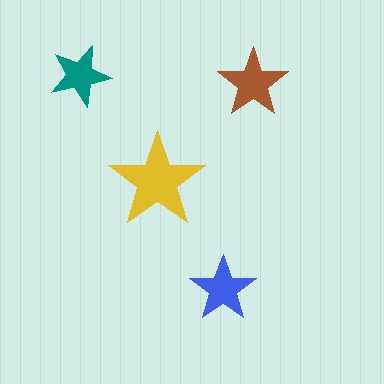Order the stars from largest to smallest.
the yellow one, the brown one, the blue one, the teal one.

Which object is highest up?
The teal star is topmost.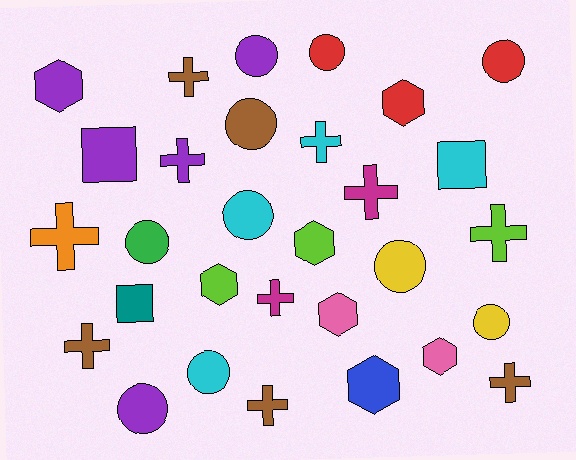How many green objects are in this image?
There is 1 green object.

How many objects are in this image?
There are 30 objects.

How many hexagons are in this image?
There are 7 hexagons.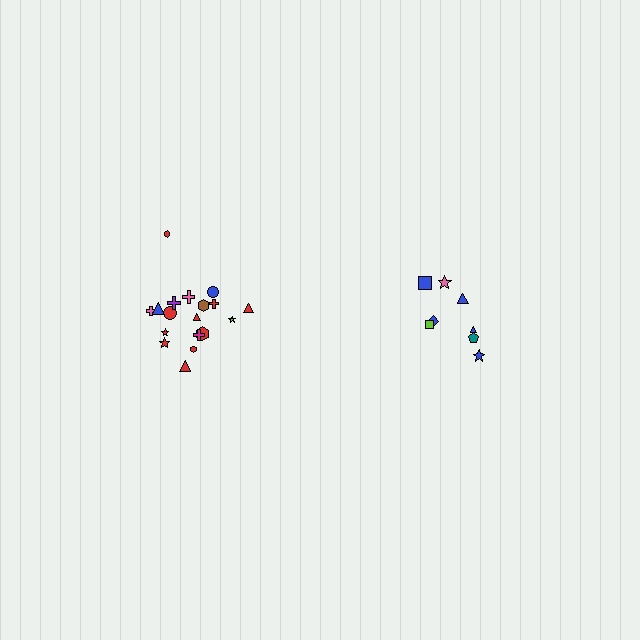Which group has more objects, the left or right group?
The left group.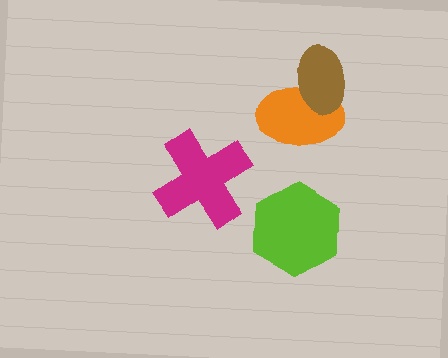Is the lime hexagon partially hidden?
No, no other shape covers it.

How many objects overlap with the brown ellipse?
1 object overlaps with the brown ellipse.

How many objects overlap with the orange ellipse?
1 object overlaps with the orange ellipse.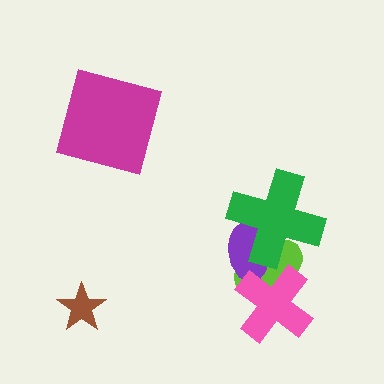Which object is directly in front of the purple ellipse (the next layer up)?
The pink cross is directly in front of the purple ellipse.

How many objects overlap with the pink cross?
2 objects overlap with the pink cross.